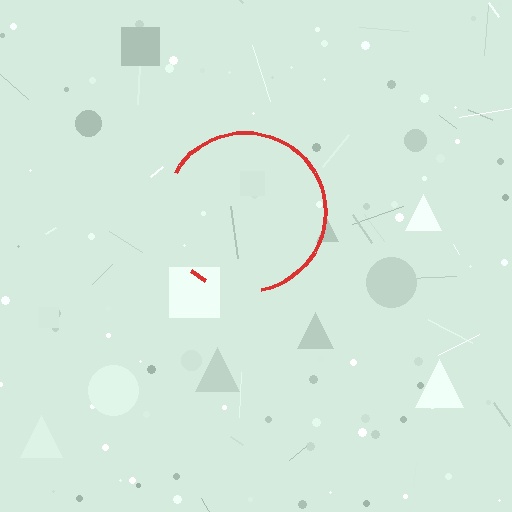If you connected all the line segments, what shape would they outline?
They would outline a circle.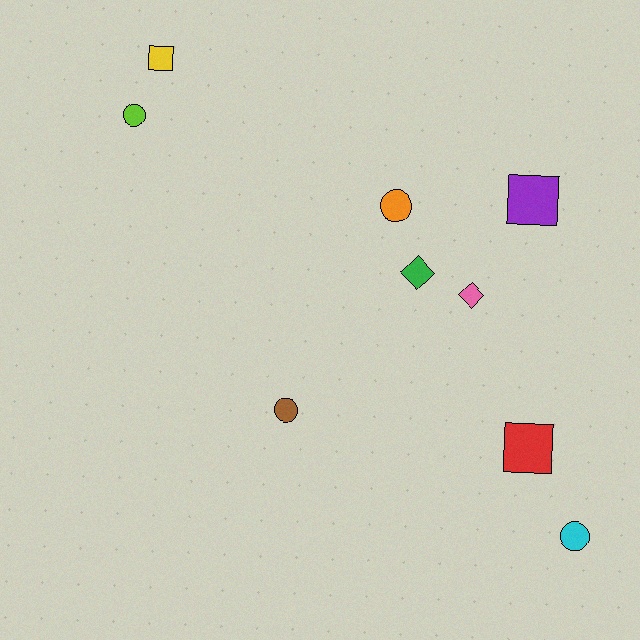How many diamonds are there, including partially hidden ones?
There are 2 diamonds.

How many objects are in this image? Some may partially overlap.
There are 9 objects.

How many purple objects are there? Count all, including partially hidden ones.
There is 1 purple object.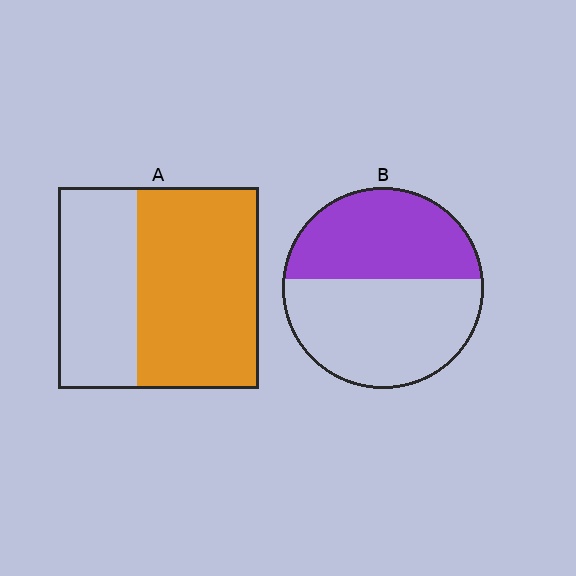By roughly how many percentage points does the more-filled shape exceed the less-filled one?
By roughly 15 percentage points (A over B).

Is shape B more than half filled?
No.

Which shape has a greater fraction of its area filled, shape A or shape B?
Shape A.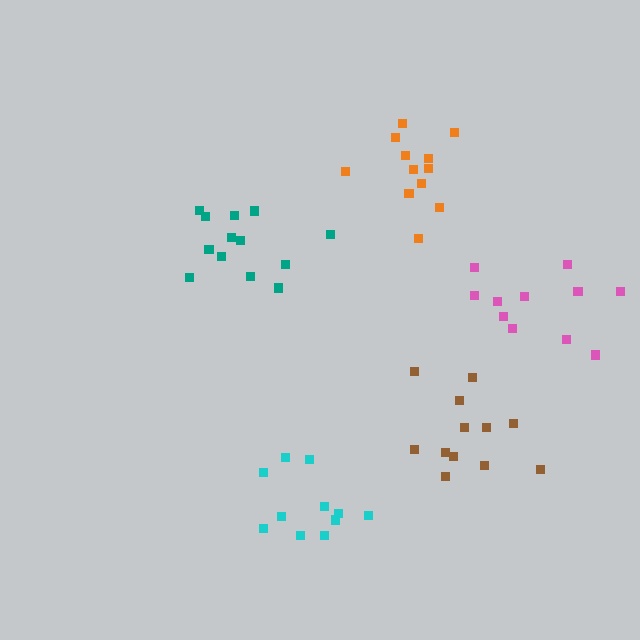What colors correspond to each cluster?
The clusters are colored: brown, orange, cyan, pink, teal.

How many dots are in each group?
Group 1: 12 dots, Group 2: 12 dots, Group 3: 11 dots, Group 4: 11 dots, Group 5: 13 dots (59 total).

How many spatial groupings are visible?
There are 5 spatial groupings.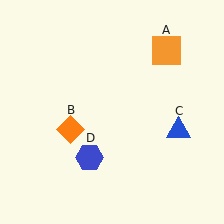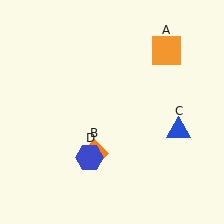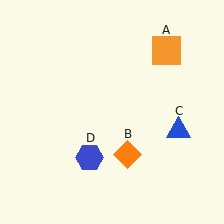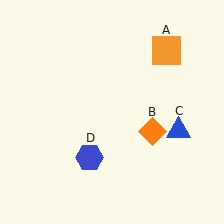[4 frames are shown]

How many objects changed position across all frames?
1 object changed position: orange diamond (object B).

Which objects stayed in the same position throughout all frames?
Orange square (object A) and blue triangle (object C) and blue hexagon (object D) remained stationary.